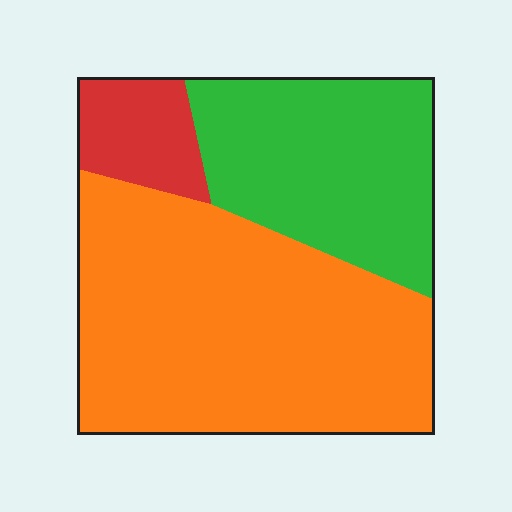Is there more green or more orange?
Orange.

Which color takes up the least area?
Red, at roughly 10%.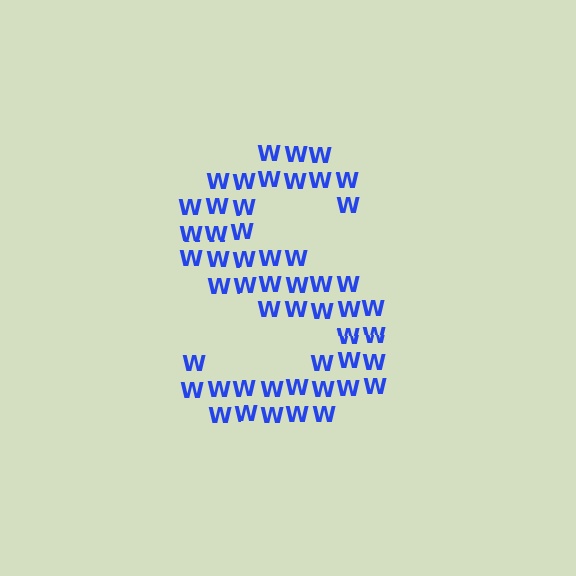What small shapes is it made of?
It is made of small letter W's.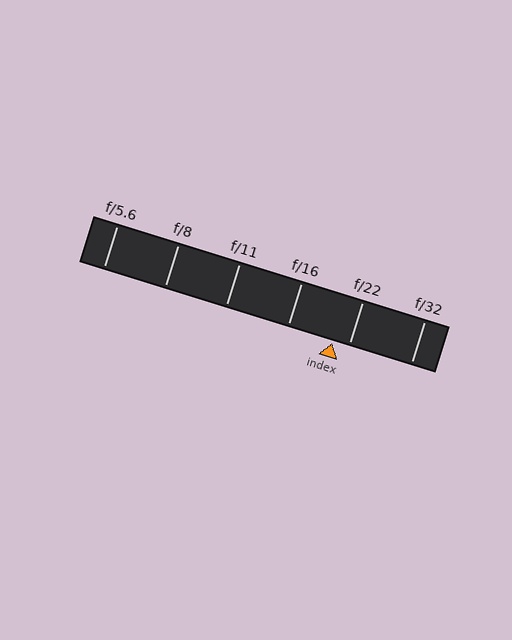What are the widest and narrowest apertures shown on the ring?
The widest aperture shown is f/5.6 and the narrowest is f/32.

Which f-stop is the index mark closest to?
The index mark is closest to f/22.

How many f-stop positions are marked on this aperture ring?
There are 6 f-stop positions marked.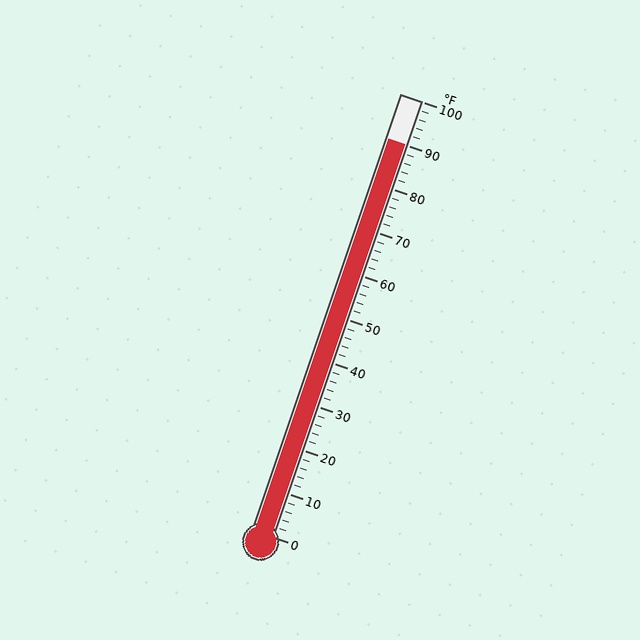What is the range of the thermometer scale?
The thermometer scale ranges from 0°F to 100°F.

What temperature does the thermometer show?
The thermometer shows approximately 90°F.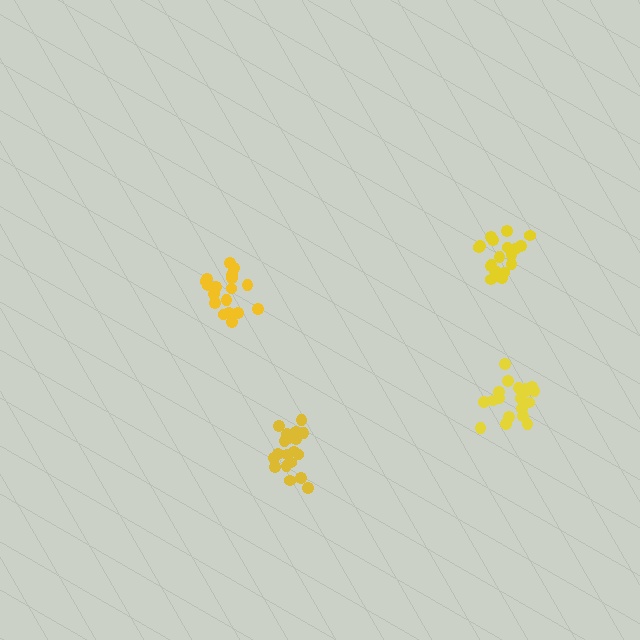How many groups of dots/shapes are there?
There are 4 groups.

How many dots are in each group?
Group 1: 18 dots, Group 2: 19 dots, Group 3: 18 dots, Group 4: 19 dots (74 total).